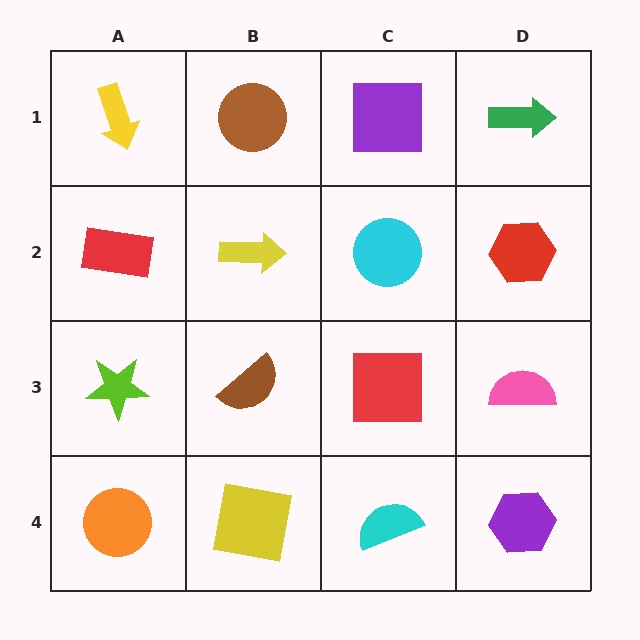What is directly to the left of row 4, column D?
A cyan semicircle.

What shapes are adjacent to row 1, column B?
A yellow arrow (row 2, column B), a yellow arrow (row 1, column A), a purple square (row 1, column C).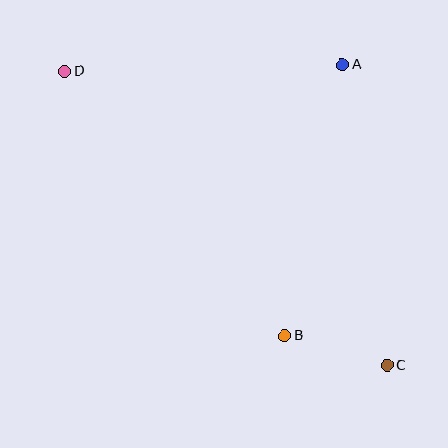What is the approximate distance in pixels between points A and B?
The distance between A and B is approximately 277 pixels.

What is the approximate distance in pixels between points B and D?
The distance between B and D is approximately 344 pixels.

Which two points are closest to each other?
Points B and C are closest to each other.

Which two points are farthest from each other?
Points C and D are farthest from each other.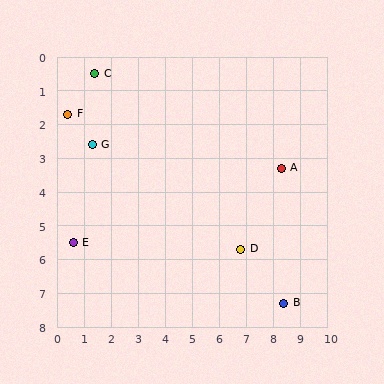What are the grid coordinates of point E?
Point E is at approximately (0.6, 5.5).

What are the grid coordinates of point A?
Point A is at approximately (8.3, 3.3).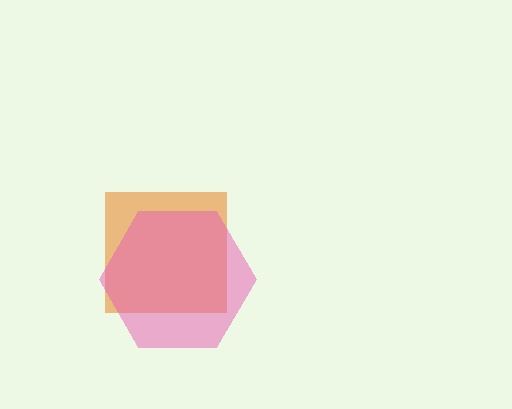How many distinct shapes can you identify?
There are 2 distinct shapes: an orange square, a pink hexagon.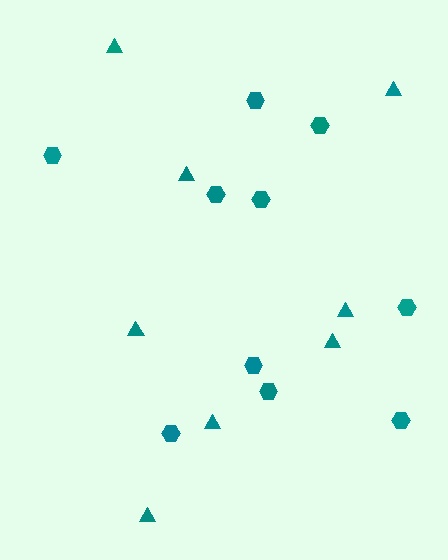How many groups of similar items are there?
There are 2 groups: one group of triangles (8) and one group of hexagons (10).